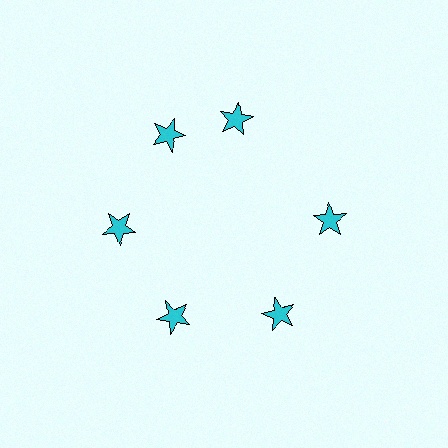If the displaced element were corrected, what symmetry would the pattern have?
It would have 6-fold rotational symmetry — the pattern would map onto itself every 60 degrees.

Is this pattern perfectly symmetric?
No. The 6 cyan stars are arranged in a ring, but one element near the 1 o'clock position is rotated out of alignment along the ring, breaking the 6-fold rotational symmetry.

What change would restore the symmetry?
The symmetry would be restored by rotating it back into even spacing with its neighbors so that all 6 stars sit at equal angles and equal distance from the center.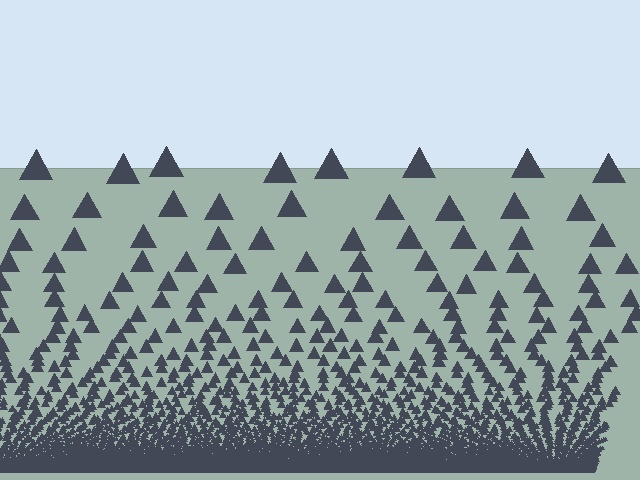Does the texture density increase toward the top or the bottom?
Density increases toward the bottom.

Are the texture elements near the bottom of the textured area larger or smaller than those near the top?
Smaller. The gradient is inverted — elements near the bottom are smaller and denser.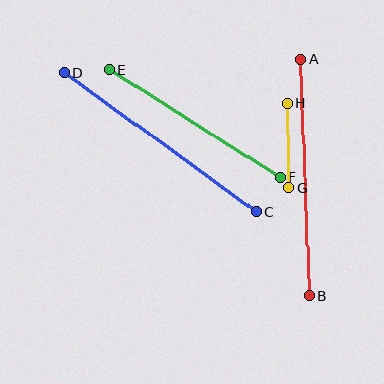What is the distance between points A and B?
The distance is approximately 237 pixels.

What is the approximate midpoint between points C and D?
The midpoint is at approximately (160, 143) pixels.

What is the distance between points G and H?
The distance is approximately 85 pixels.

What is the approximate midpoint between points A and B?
The midpoint is at approximately (305, 178) pixels.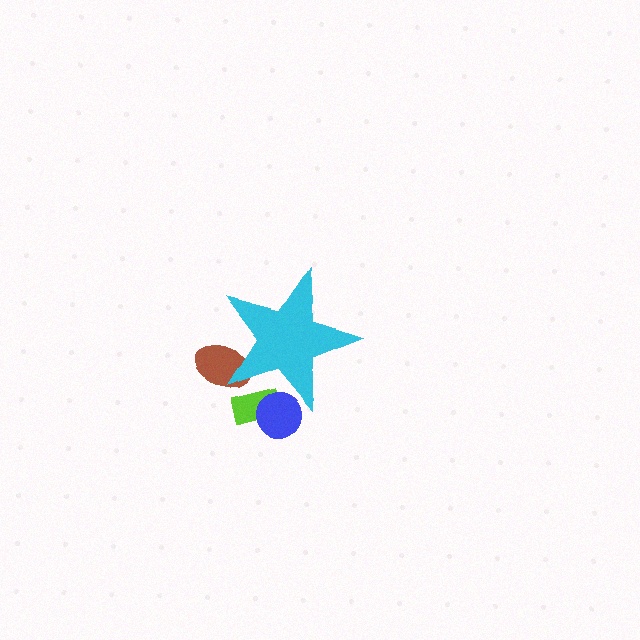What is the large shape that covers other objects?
A cyan star.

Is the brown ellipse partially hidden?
Yes, the brown ellipse is partially hidden behind the cyan star.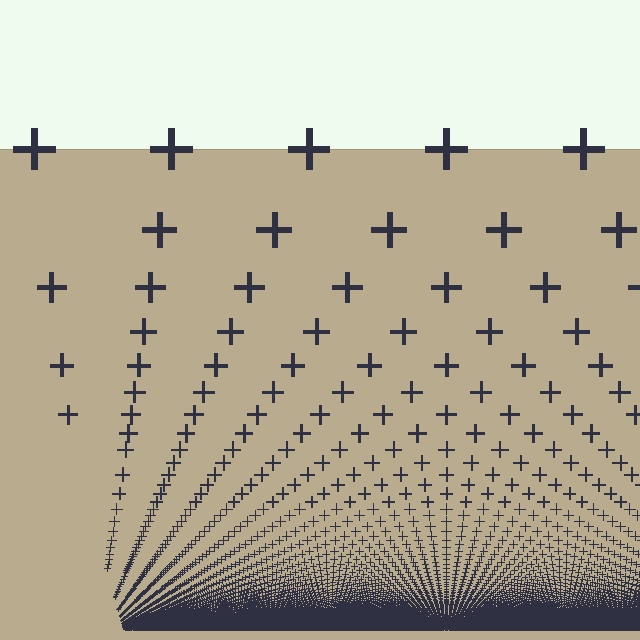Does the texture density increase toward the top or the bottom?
Density increases toward the bottom.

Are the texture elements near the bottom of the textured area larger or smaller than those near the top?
Smaller. The gradient is inverted — elements near the bottom are smaller and denser.